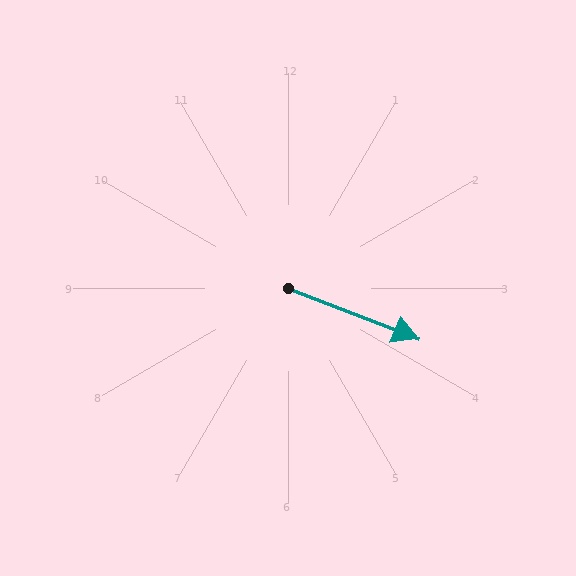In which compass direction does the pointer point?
East.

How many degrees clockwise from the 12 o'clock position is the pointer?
Approximately 111 degrees.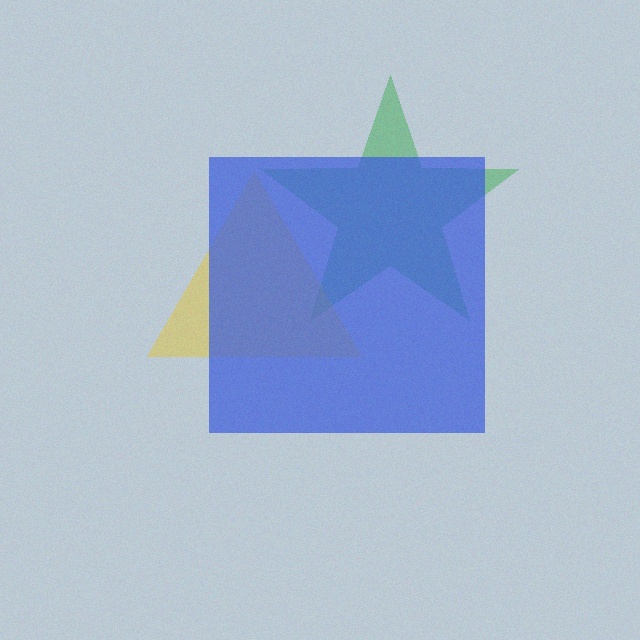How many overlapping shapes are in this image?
There are 3 overlapping shapes in the image.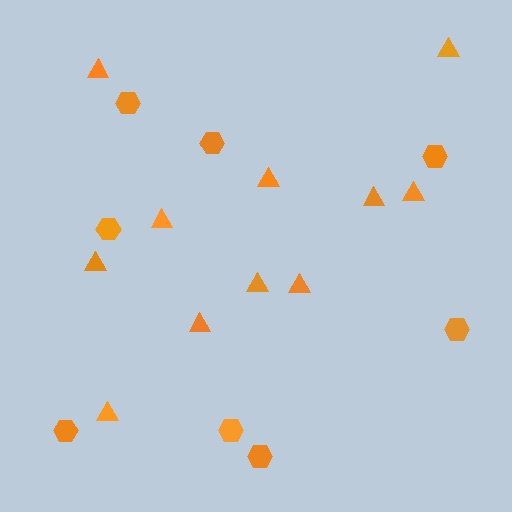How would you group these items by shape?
There are 2 groups: one group of triangles (11) and one group of hexagons (8).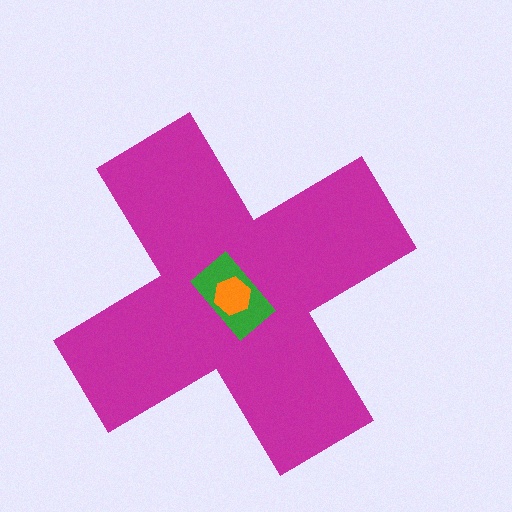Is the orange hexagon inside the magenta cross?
Yes.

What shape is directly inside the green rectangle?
The orange hexagon.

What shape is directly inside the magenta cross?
The green rectangle.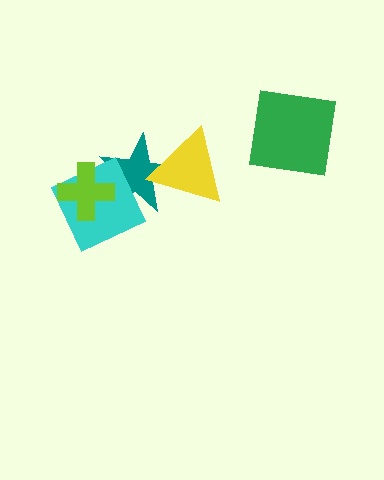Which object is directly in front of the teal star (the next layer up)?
The yellow triangle is directly in front of the teal star.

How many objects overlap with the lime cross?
2 objects overlap with the lime cross.